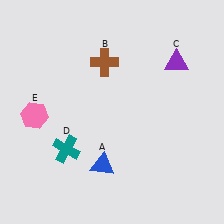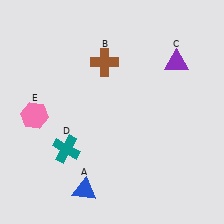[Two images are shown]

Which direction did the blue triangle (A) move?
The blue triangle (A) moved down.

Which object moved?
The blue triangle (A) moved down.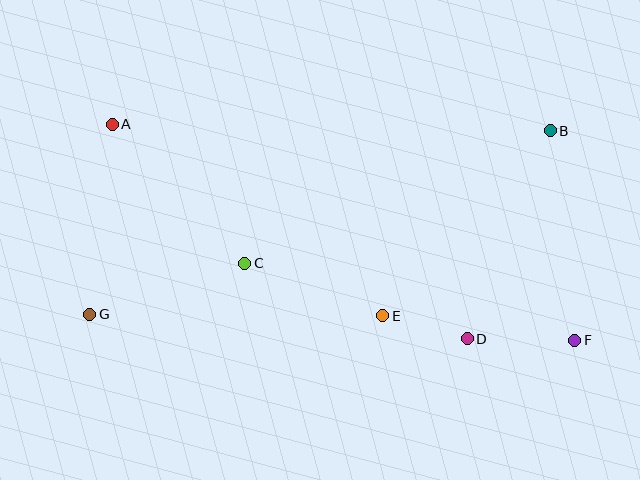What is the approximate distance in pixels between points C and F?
The distance between C and F is approximately 339 pixels.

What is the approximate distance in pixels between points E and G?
The distance between E and G is approximately 293 pixels.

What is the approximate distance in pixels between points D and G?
The distance between D and G is approximately 378 pixels.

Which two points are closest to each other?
Points D and E are closest to each other.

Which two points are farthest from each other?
Points A and F are farthest from each other.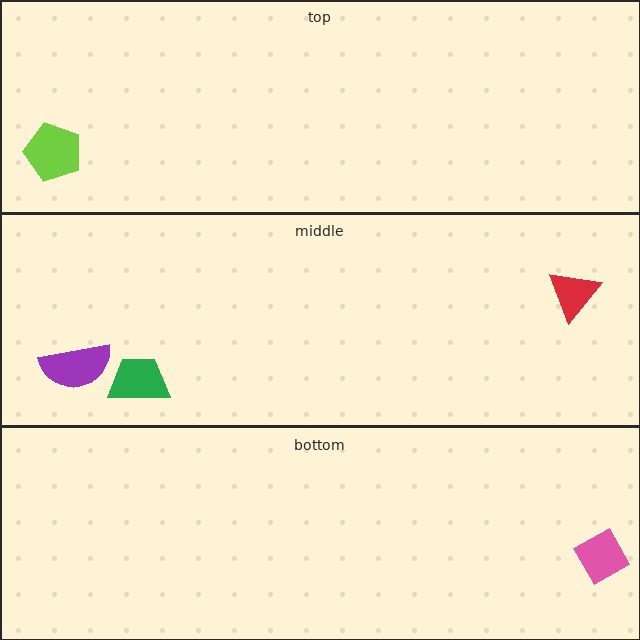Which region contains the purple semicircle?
The middle region.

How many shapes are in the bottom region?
1.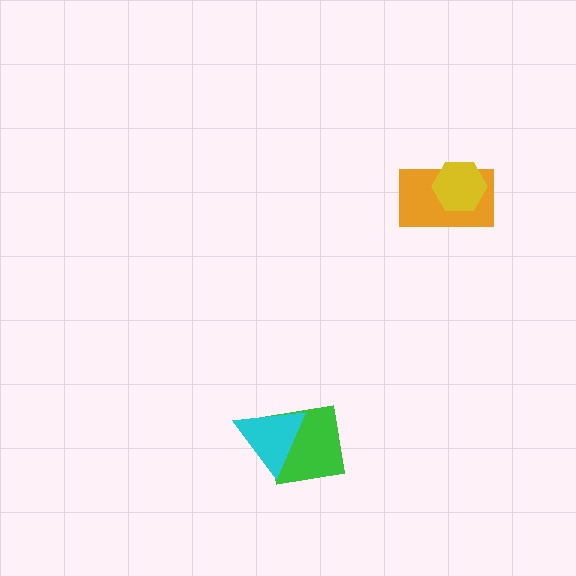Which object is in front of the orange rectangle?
The yellow hexagon is in front of the orange rectangle.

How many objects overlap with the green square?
1 object overlaps with the green square.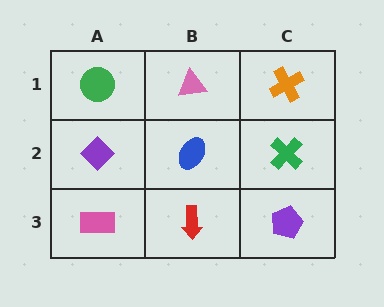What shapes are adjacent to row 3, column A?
A purple diamond (row 2, column A), a red arrow (row 3, column B).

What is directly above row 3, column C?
A green cross.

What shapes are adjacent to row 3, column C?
A green cross (row 2, column C), a red arrow (row 3, column B).